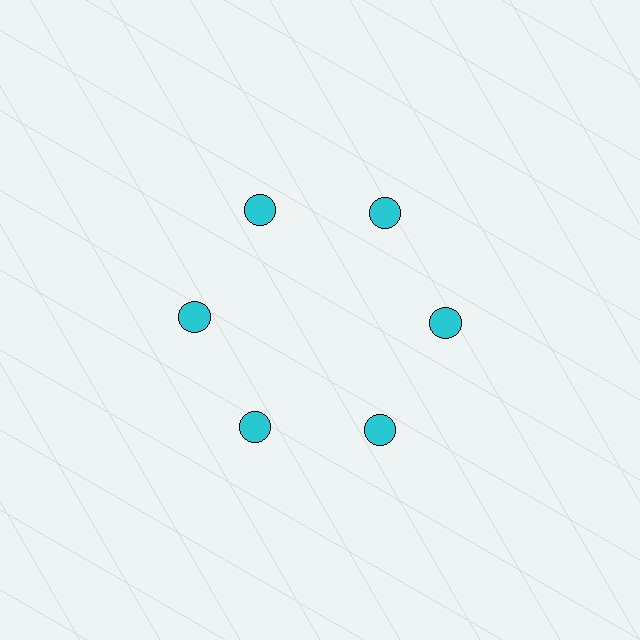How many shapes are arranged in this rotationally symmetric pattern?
There are 6 shapes, arranged in 6 groups of 1.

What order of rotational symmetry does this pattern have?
This pattern has 6-fold rotational symmetry.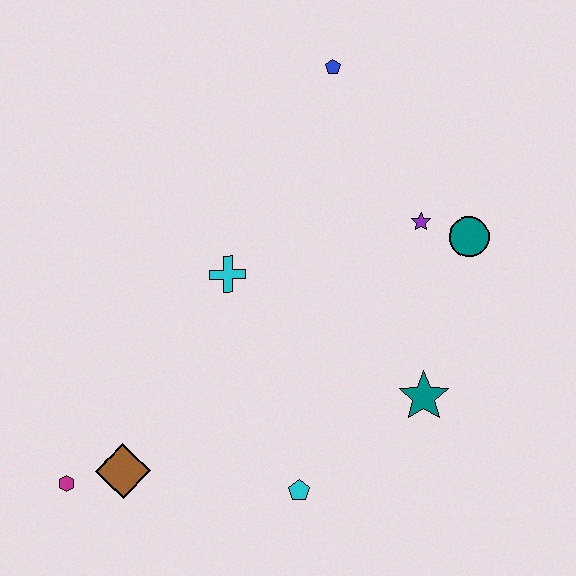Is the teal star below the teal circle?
Yes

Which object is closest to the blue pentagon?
The purple star is closest to the blue pentagon.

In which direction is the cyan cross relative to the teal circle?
The cyan cross is to the left of the teal circle.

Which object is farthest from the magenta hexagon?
The blue pentagon is farthest from the magenta hexagon.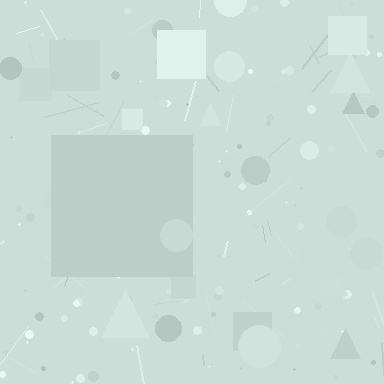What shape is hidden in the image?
A square is hidden in the image.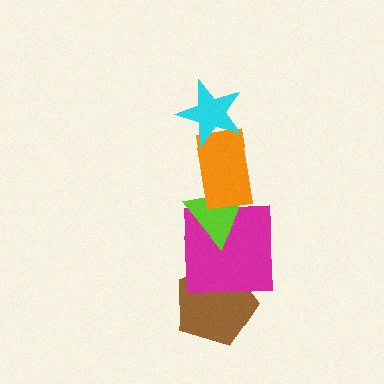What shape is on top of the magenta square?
The lime triangle is on top of the magenta square.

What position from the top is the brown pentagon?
The brown pentagon is 5th from the top.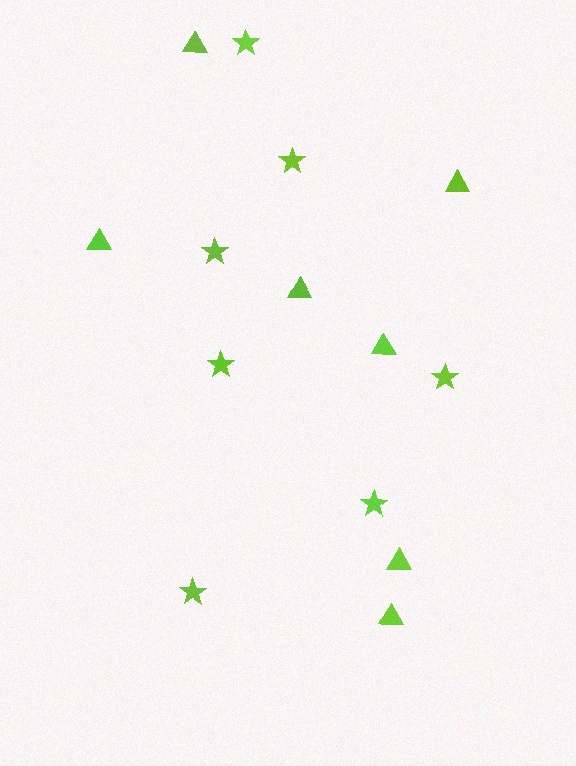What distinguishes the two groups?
There are 2 groups: one group of stars (7) and one group of triangles (7).